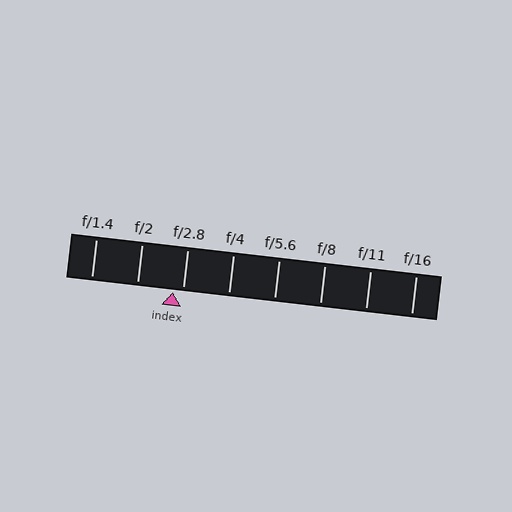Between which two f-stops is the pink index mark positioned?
The index mark is between f/2 and f/2.8.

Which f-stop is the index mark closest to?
The index mark is closest to f/2.8.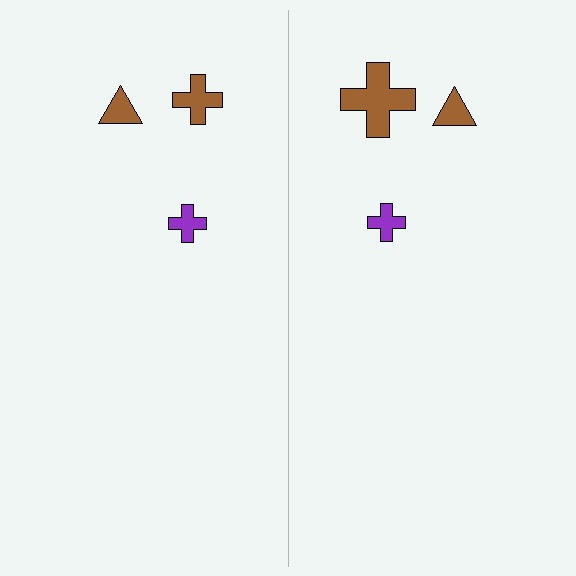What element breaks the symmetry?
The brown cross on the right side has a different size than its mirror counterpart.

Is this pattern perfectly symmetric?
No, the pattern is not perfectly symmetric. The brown cross on the right side has a different size than its mirror counterpart.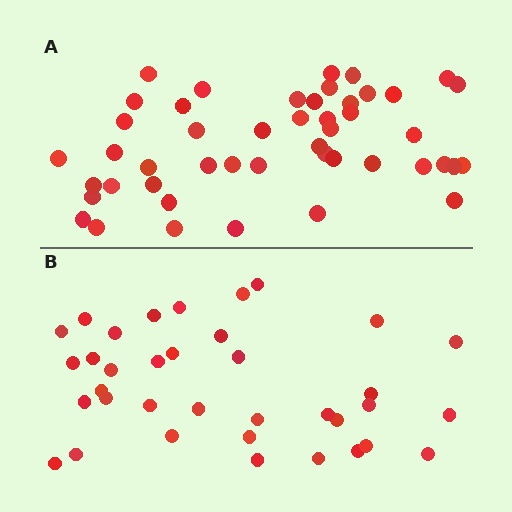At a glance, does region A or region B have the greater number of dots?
Region A (the top region) has more dots.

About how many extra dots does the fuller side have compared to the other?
Region A has roughly 12 or so more dots than region B.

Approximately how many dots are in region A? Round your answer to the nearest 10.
About 50 dots. (The exact count is 47, which rounds to 50.)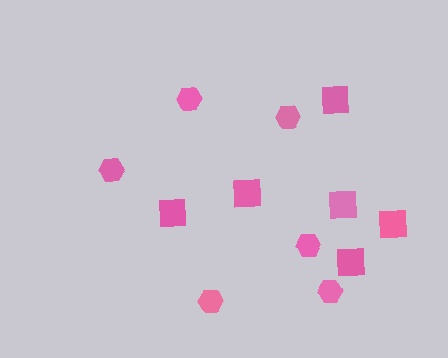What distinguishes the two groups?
There are 2 groups: one group of squares (6) and one group of hexagons (6).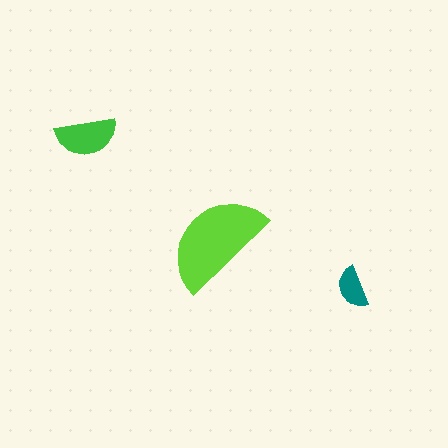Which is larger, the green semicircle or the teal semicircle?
The green one.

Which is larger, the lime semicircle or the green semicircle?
The lime one.